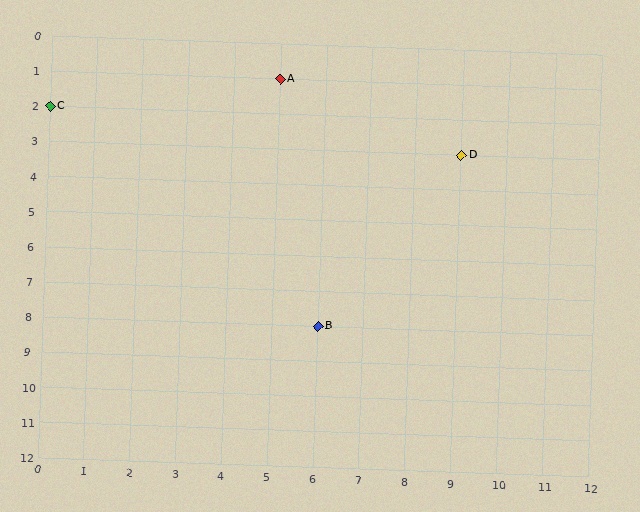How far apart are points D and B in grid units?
Points D and B are 3 columns and 5 rows apart (about 5.8 grid units diagonally).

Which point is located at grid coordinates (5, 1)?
Point A is at (5, 1).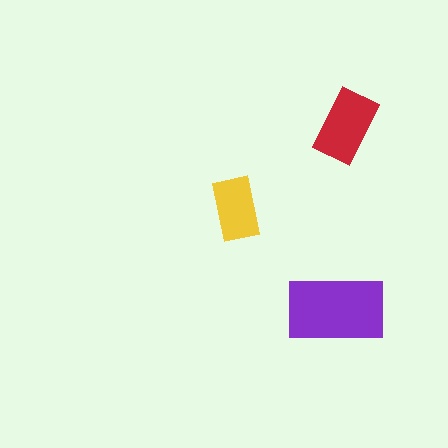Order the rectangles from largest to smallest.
the purple one, the red one, the yellow one.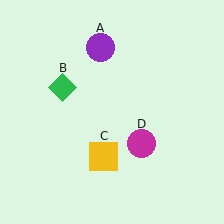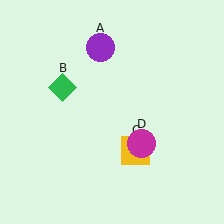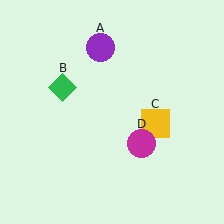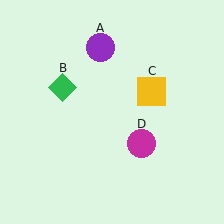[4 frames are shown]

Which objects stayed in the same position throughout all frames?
Purple circle (object A) and green diamond (object B) and magenta circle (object D) remained stationary.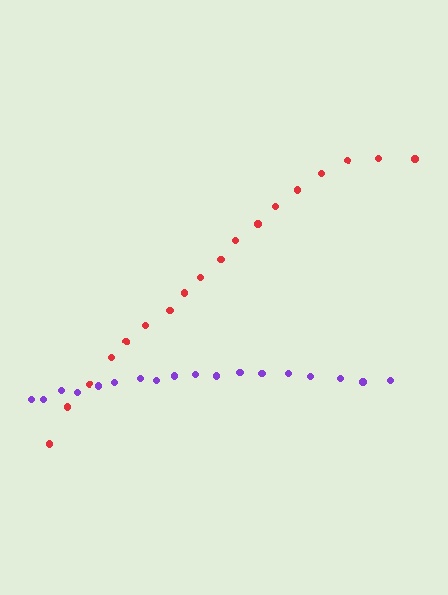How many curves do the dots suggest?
There are 2 distinct paths.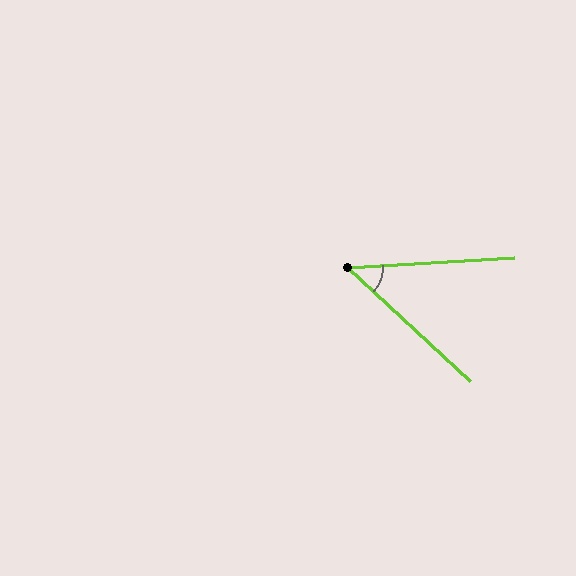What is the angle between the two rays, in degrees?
Approximately 46 degrees.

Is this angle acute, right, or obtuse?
It is acute.